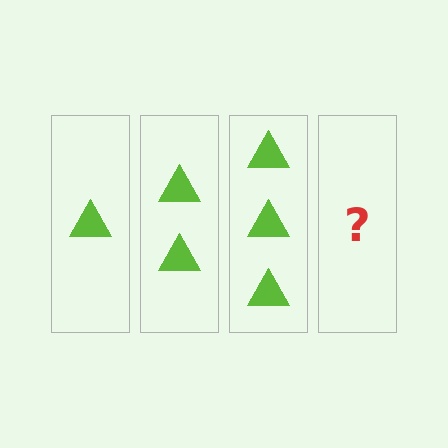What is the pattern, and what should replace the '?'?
The pattern is that each step adds one more triangle. The '?' should be 4 triangles.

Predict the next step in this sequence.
The next step is 4 triangles.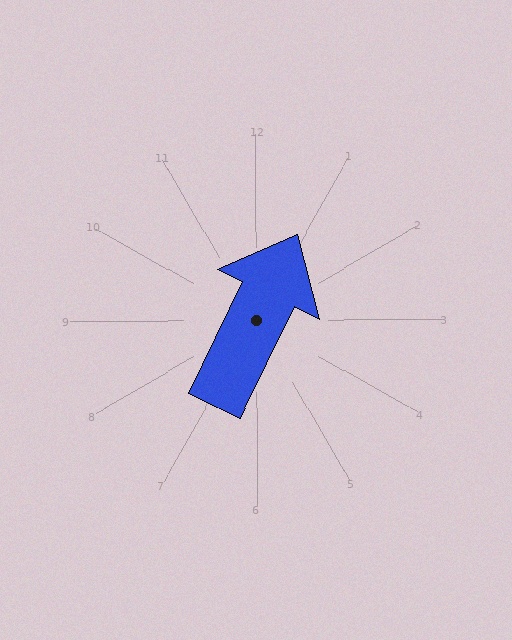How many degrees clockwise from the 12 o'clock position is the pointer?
Approximately 26 degrees.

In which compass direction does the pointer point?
Northeast.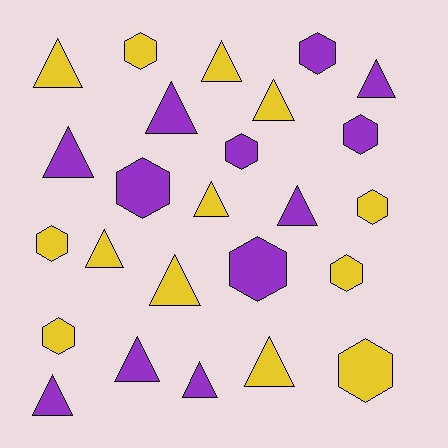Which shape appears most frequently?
Triangle, with 14 objects.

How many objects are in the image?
There are 25 objects.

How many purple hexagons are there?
There are 5 purple hexagons.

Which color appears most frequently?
Yellow, with 13 objects.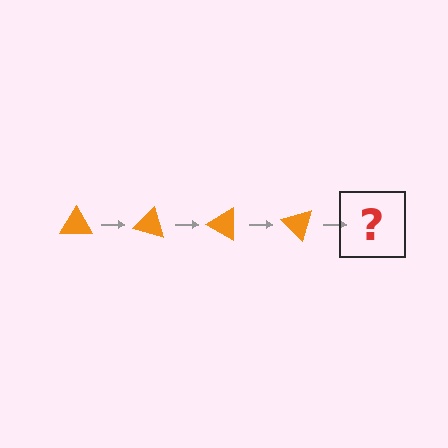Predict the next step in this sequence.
The next step is an orange triangle rotated 60 degrees.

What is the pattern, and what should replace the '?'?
The pattern is that the triangle rotates 15 degrees each step. The '?' should be an orange triangle rotated 60 degrees.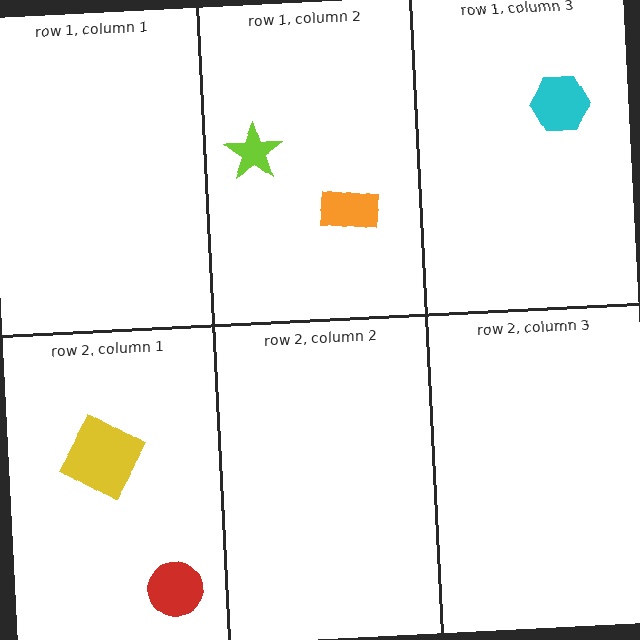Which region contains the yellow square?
The row 2, column 1 region.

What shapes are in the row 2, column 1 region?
The red circle, the yellow square.